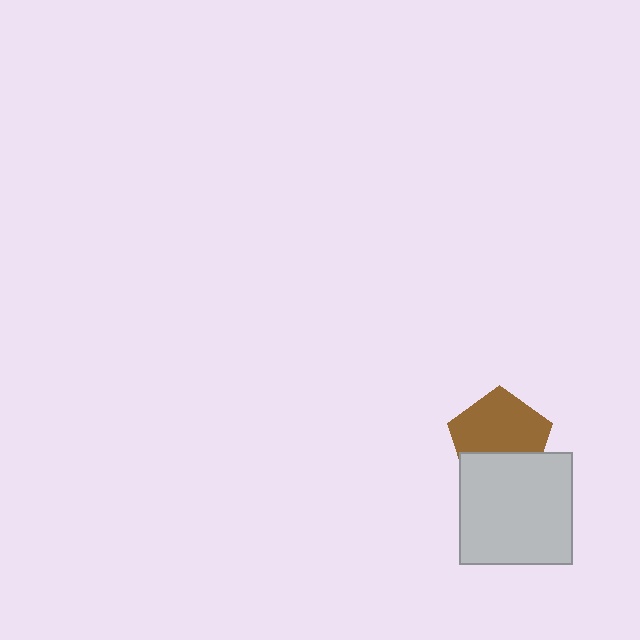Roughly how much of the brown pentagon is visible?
About half of it is visible (roughly 65%).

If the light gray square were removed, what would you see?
You would see the complete brown pentagon.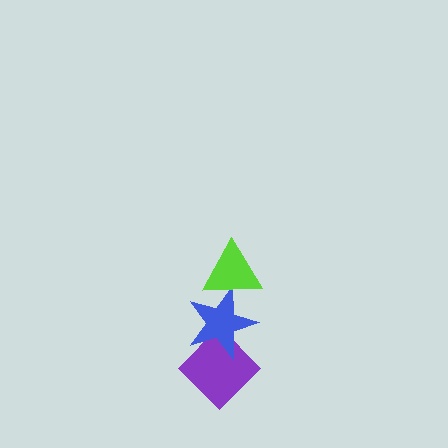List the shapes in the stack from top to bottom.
From top to bottom: the lime triangle, the blue star, the purple diamond.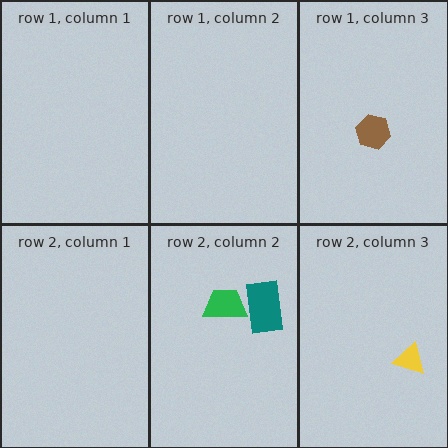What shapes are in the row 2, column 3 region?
The yellow triangle.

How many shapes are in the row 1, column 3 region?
1.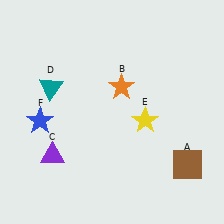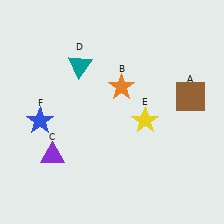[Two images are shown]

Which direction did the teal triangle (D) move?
The teal triangle (D) moved right.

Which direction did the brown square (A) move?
The brown square (A) moved up.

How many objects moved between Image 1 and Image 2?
2 objects moved between the two images.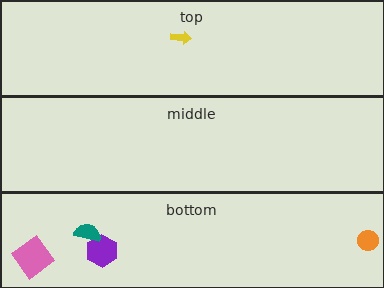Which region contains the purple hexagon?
The bottom region.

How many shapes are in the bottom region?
4.